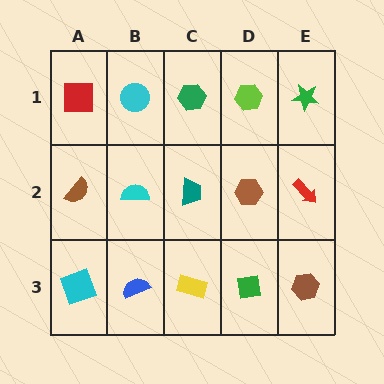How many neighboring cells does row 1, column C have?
3.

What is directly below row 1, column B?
A cyan semicircle.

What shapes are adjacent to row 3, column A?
A brown semicircle (row 2, column A), a blue semicircle (row 3, column B).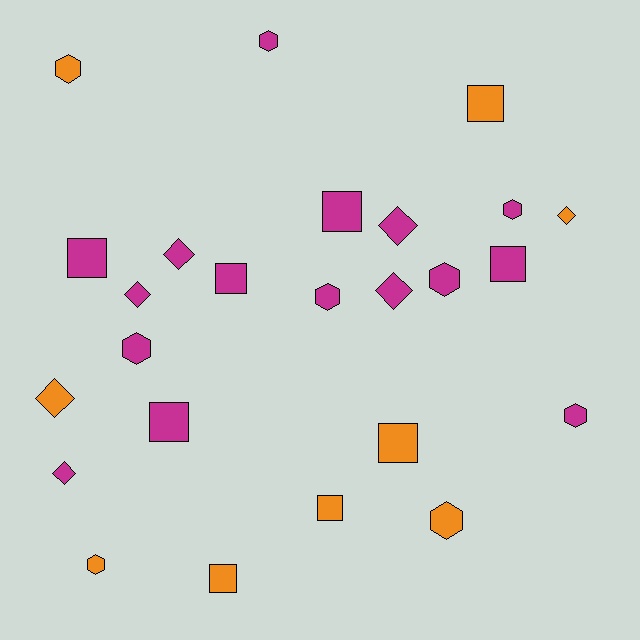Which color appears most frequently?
Magenta, with 16 objects.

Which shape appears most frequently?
Hexagon, with 9 objects.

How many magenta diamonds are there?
There are 5 magenta diamonds.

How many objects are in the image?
There are 25 objects.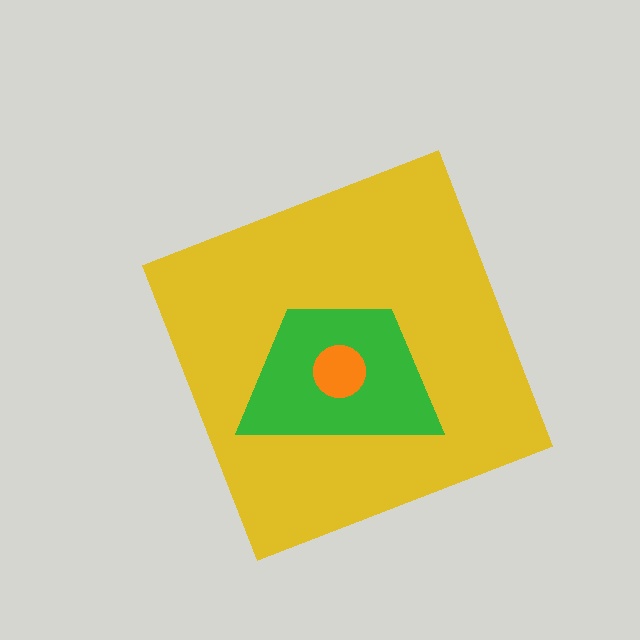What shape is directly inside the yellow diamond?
The green trapezoid.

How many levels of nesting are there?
3.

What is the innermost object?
The orange circle.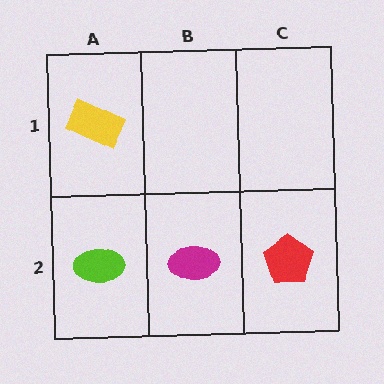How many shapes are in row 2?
3 shapes.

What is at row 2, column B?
A magenta ellipse.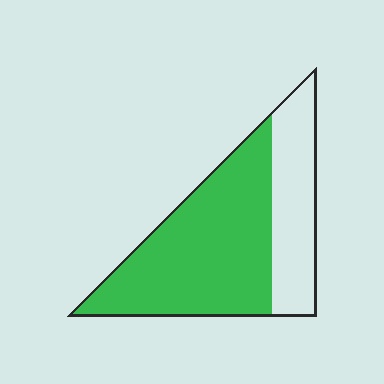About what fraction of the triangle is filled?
About two thirds (2/3).